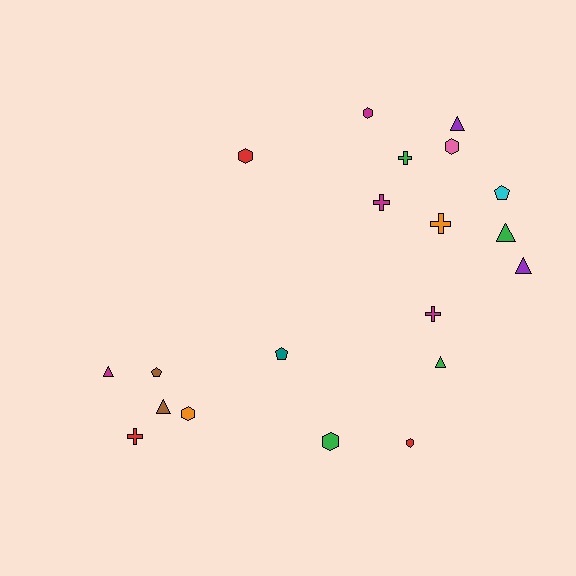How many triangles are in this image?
There are 6 triangles.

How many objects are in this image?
There are 20 objects.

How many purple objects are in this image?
There are 2 purple objects.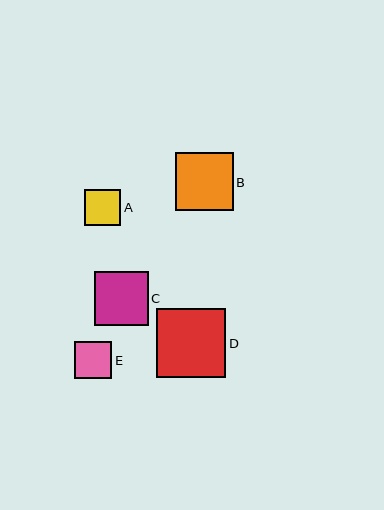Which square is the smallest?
Square A is the smallest with a size of approximately 36 pixels.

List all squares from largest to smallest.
From largest to smallest: D, B, C, E, A.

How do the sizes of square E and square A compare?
Square E and square A are approximately the same size.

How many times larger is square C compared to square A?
Square C is approximately 1.5 times the size of square A.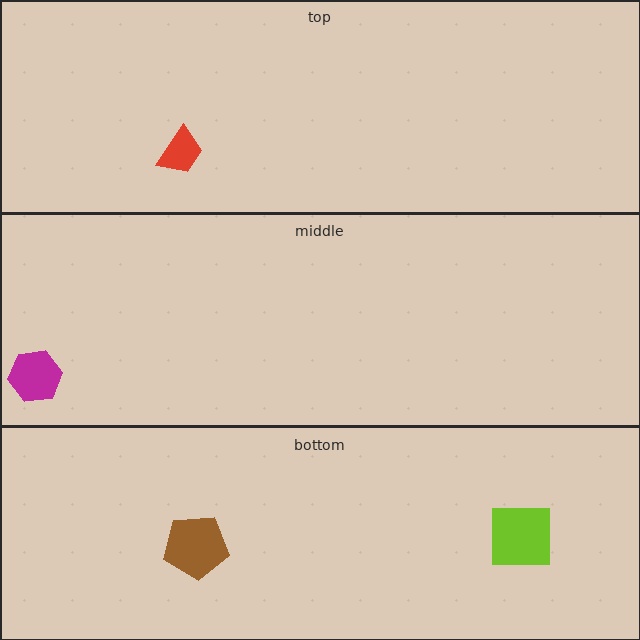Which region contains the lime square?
The bottom region.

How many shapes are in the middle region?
1.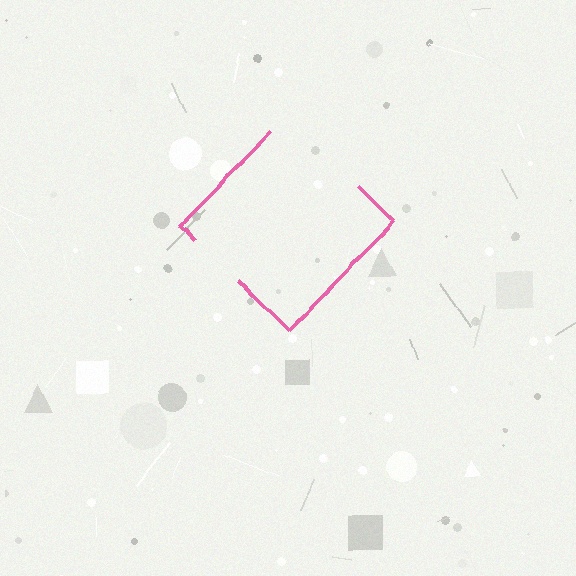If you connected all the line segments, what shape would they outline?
They would outline a diamond.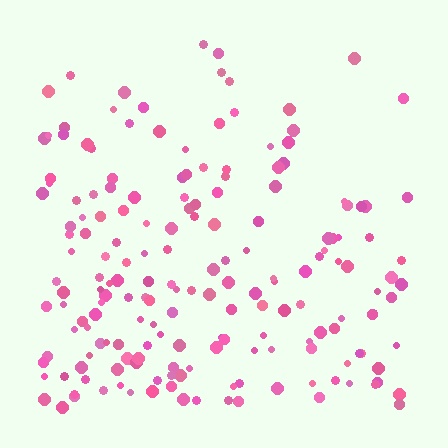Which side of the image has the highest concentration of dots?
The bottom.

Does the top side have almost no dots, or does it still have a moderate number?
Still a moderate number, just noticeably fewer than the bottom.